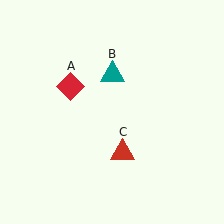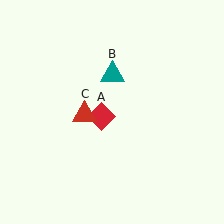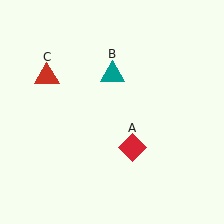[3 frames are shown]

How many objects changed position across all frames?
2 objects changed position: red diamond (object A), red triangle (object C).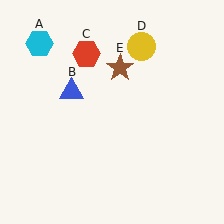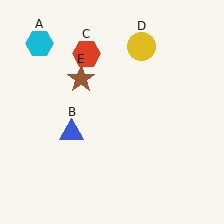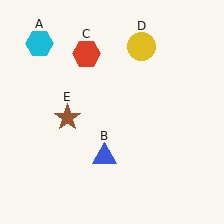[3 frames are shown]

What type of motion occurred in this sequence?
The blue triangle (object B), brown star (object E) rotated counterclockwise around the center of the scene.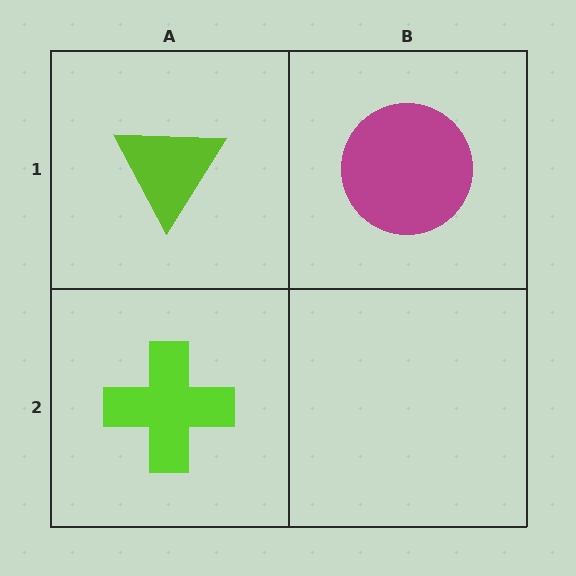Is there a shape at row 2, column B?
No, that cell is empty.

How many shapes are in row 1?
2 shapes.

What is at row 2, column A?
A lime cross.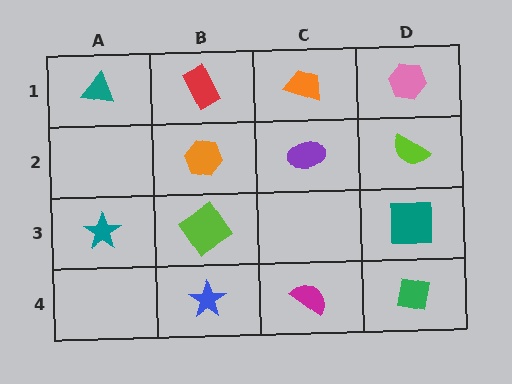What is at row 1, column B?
A red rectangle.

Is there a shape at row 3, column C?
No, that cell is empty.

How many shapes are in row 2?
3 shapes.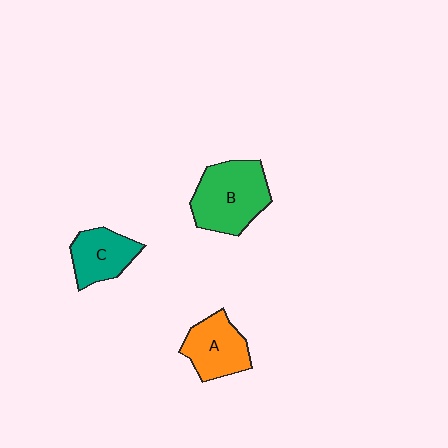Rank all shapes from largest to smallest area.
From largest to smallest: B (green), A (orange), C (teal).